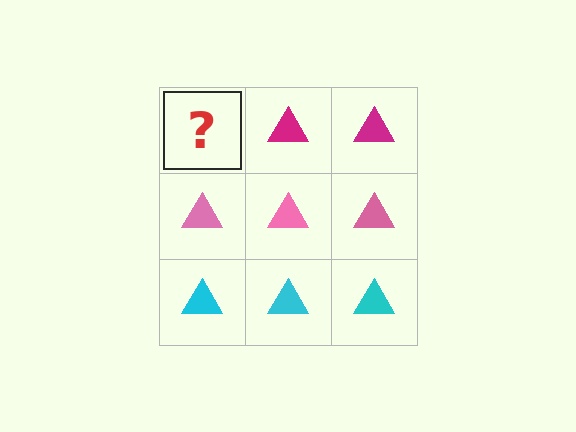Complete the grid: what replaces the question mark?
The question mark should be replaced with a magenta triangle.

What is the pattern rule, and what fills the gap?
The rule is that each row has a consistent color. The gap should be filled with a magenta triangle.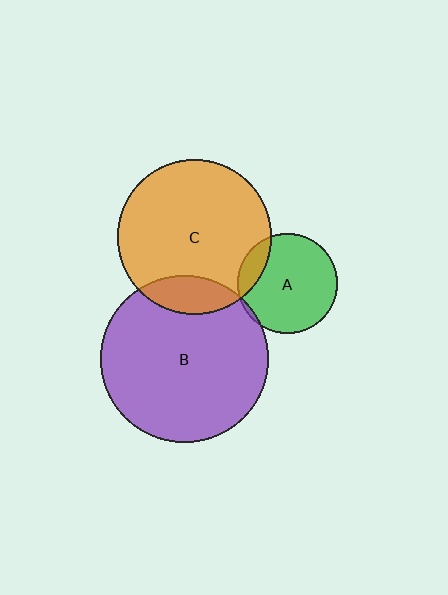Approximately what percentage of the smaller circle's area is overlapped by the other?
Approximately 5%.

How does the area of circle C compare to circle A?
Approximately 2.4 times.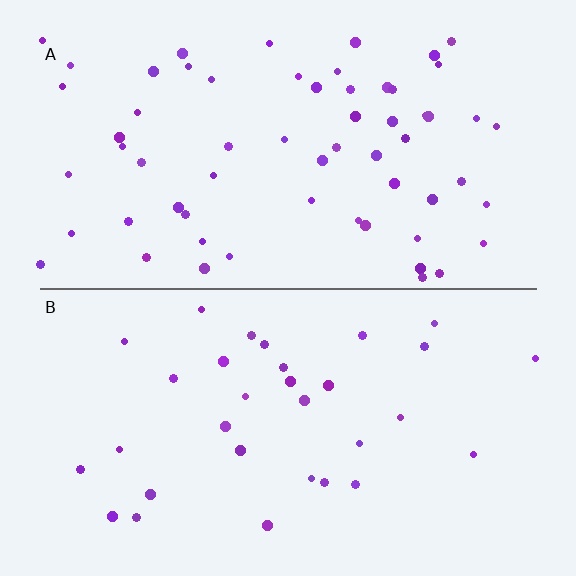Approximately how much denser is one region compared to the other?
Approximately 2.0× — region A over region B.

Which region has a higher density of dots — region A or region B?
A (the top).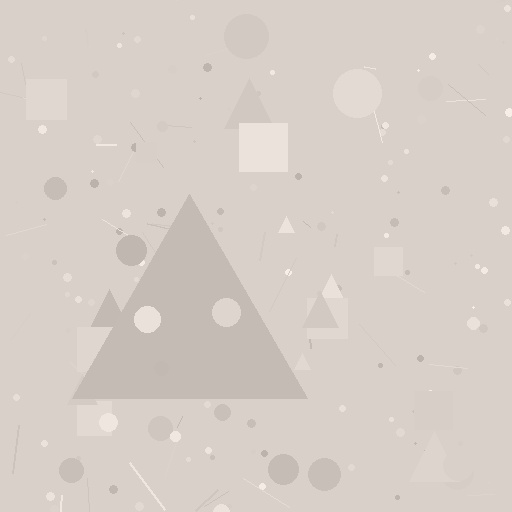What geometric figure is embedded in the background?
A triangle is embedded in the background.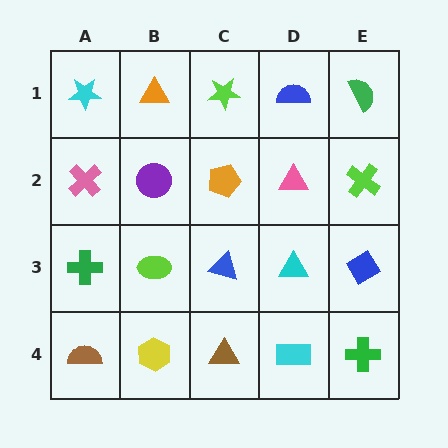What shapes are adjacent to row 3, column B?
A purple circle (row 2, column B), a yellow hexagon (row 4, column B), a green cross (row 3, column A), a blue triangle (row 3, column C).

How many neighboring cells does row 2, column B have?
4.